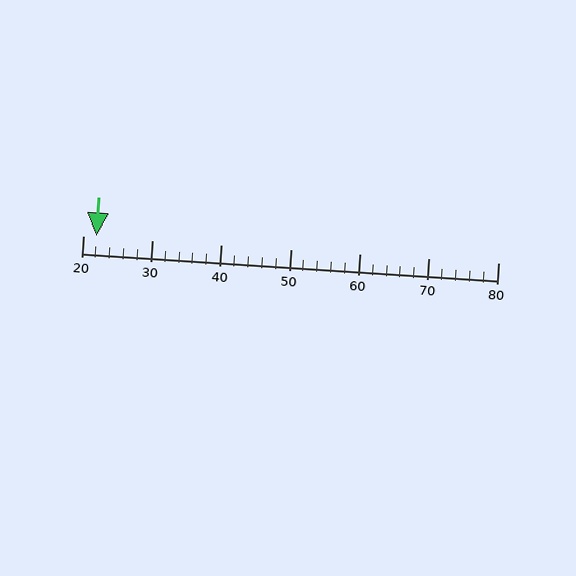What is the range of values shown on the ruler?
The ruler shows values from 20 to 80.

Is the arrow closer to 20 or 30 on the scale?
The arrow is closer to 20.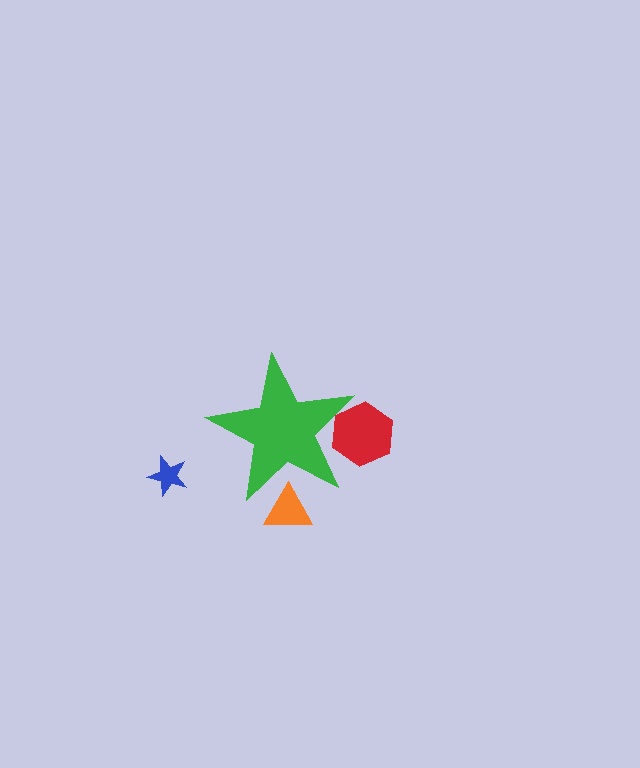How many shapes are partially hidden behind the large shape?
2 shapes are partially hidden.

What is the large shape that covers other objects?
A green star.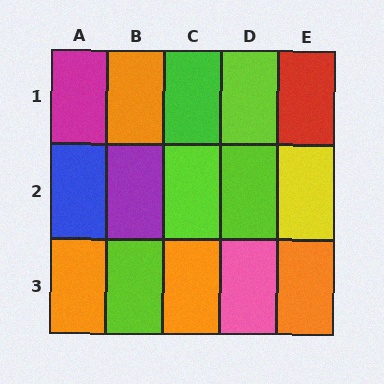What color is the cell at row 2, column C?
Lime.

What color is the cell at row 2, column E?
Yellow.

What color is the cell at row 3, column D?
Pink.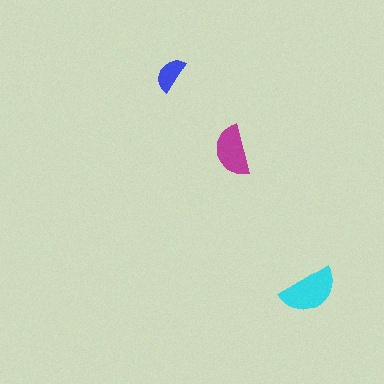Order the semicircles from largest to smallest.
the cyan one, the magenta one, the blue one.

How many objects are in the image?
There are 3 objects in the image.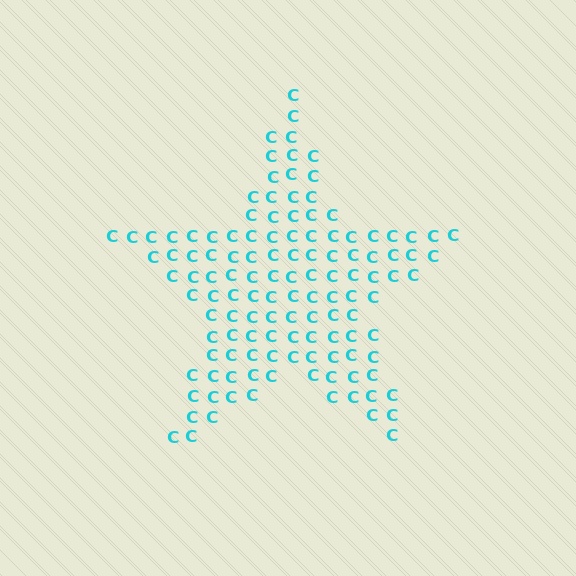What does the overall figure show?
The overall figure shows a star.